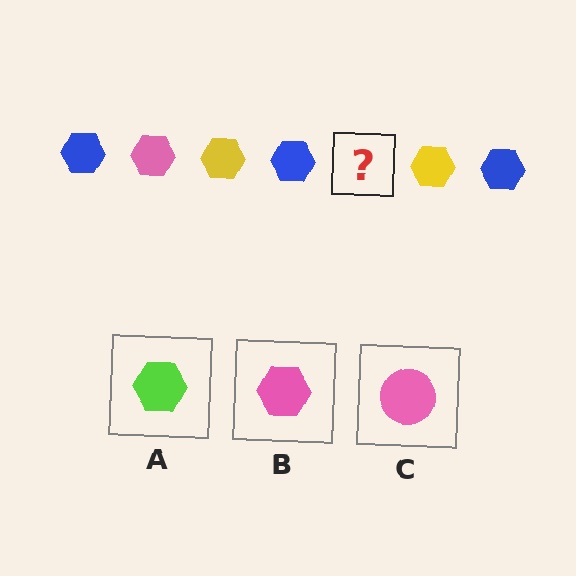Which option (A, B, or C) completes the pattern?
B.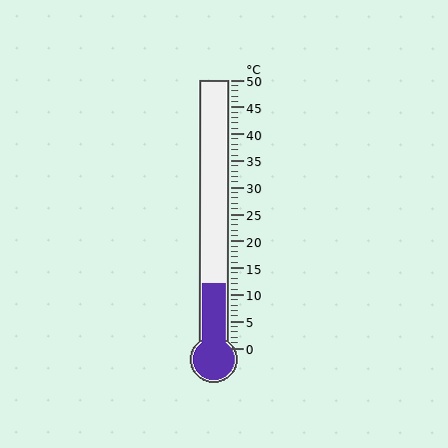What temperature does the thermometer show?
The thermometer shows approximately 12°C.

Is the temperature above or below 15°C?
The temperature is below 15°C.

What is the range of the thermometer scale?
The thermometer scale ranges from 0°C to 50°C.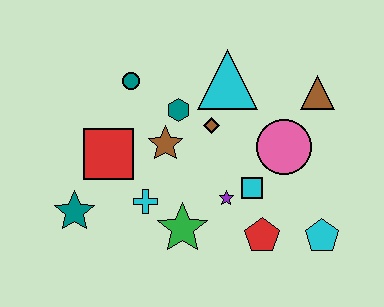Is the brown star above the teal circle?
No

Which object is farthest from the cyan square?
The teal star is farthest from the cyan square.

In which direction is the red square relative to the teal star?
The red square is above the teal star.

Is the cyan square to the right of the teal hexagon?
Yes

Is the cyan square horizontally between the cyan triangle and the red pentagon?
Yes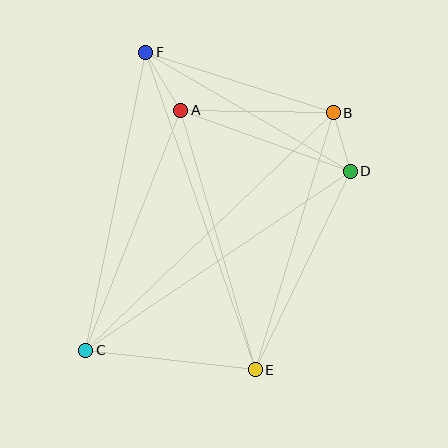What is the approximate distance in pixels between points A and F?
The distance between A and F is approximately 68 pixels.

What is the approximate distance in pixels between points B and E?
The distance between B and E is approximately 268 pixels.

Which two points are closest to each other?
Points B and D are closest to each other.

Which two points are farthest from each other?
Points B and C are farthest from each other.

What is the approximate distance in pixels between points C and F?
The distance between C and F is approximately 304 pixels.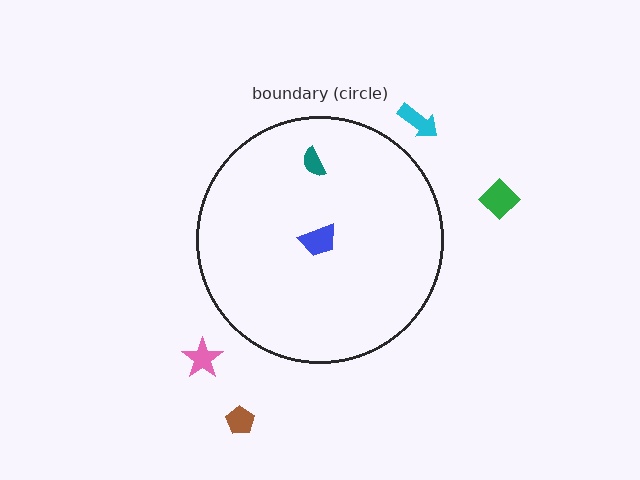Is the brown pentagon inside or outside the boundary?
Outside.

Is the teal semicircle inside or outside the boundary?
Inside.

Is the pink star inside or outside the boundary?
Outside.